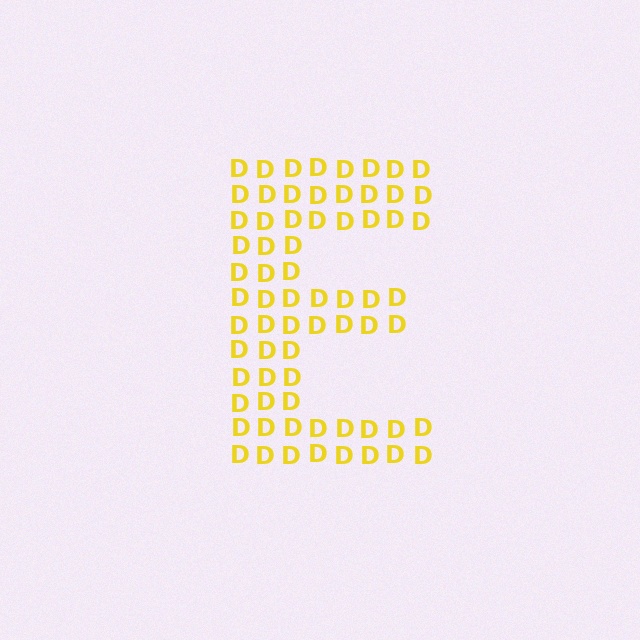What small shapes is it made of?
It is made of small letter D's.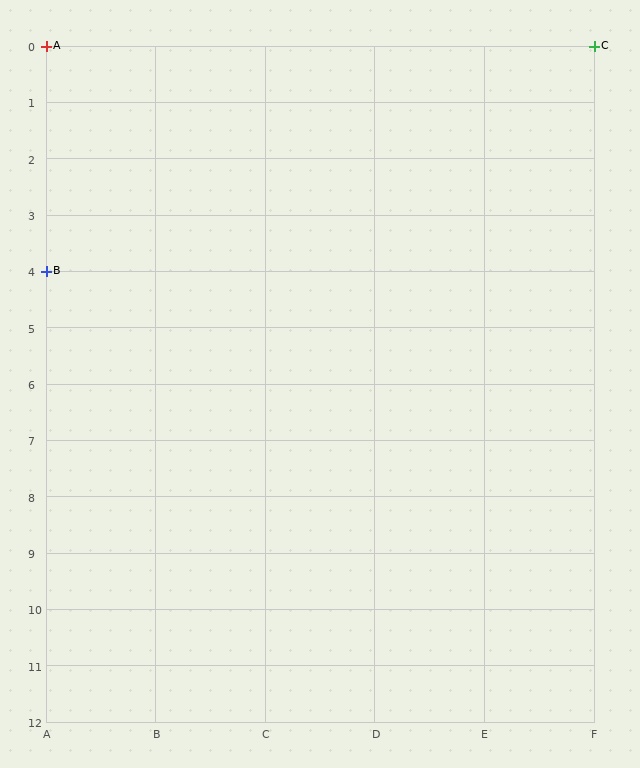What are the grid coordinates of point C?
Point C is at grid coordinates (F, 0).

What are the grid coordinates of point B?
Point B is at grid coordinates (A, 4).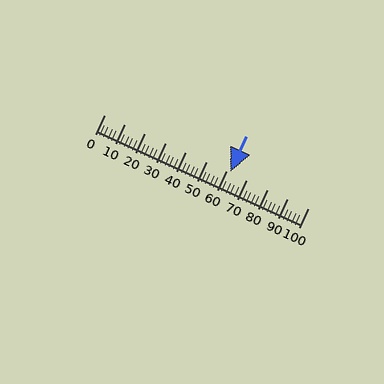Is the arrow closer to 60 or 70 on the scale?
The arrow is closer to 60.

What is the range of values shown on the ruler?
The ruler shows values from 0 to 100.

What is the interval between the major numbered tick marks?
The major tick marks are spaced 10 units apart.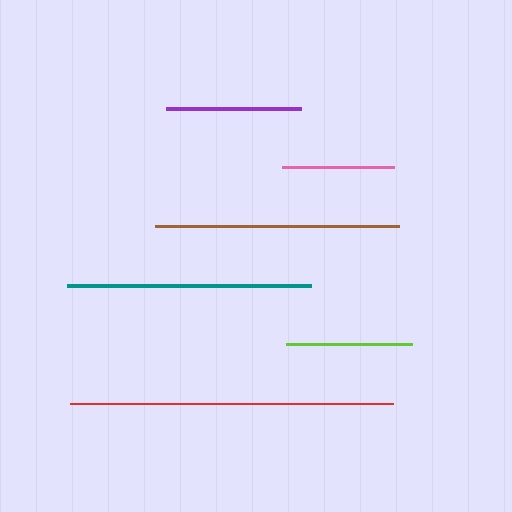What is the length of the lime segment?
The lime segment is approximately 126 pixels long.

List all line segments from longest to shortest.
From longest to shortest: red, brown, teal, purple, lime, pink.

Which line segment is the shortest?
The pink line is the shortest at approximately 112 pixels.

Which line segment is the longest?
The red line is the longest at approximately 323 pixels.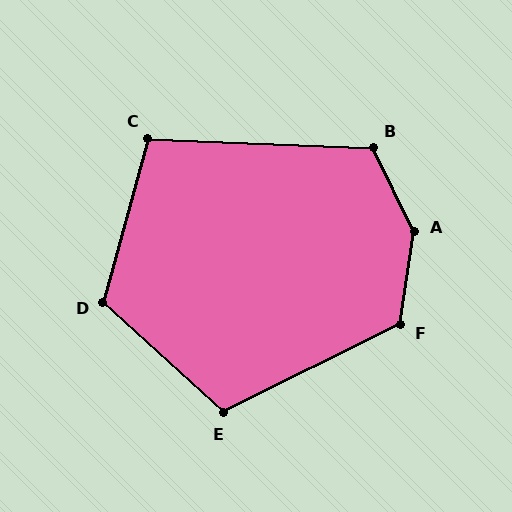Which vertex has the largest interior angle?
A, at approximately 146 degrees.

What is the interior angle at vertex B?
Approximately 118 degrees (obtuse).